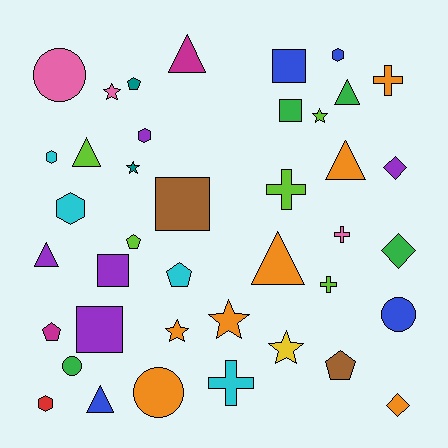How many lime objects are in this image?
There are 5 lime objects.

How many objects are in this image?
There are 40 objects.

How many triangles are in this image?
There are 7 triangles.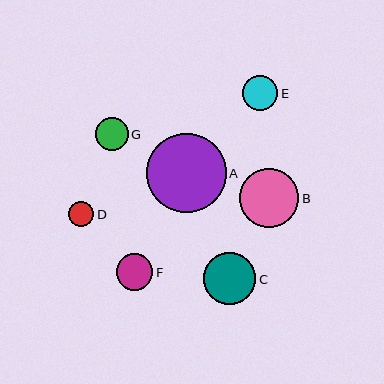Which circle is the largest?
Circle A is the largest with a size of approximately 79 pixels.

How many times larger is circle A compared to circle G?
Circle A is approximately 2.4 times the size of circle G.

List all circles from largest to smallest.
From largest to smallest: A, B, C, F, E, G, D.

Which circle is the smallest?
Circle D is the smallest with a size of approximately 25 pixels.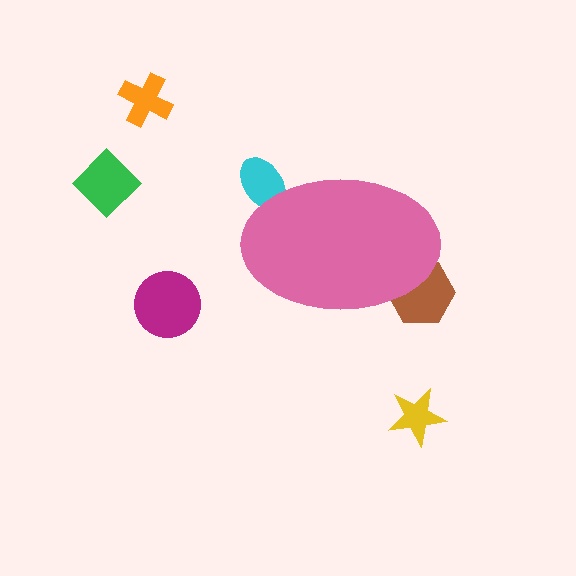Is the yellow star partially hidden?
No, the yellow star is fully visible.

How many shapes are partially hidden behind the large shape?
2 shapes are partially hidden.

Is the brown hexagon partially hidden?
Yes, the brown hexagon is partially hidden behind the pink ellipse.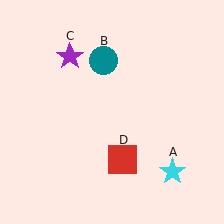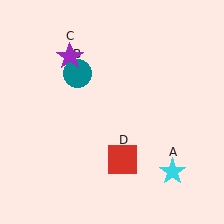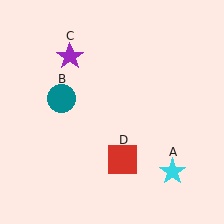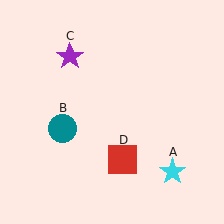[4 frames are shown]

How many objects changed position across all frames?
1 object changed position: teal circle (object B).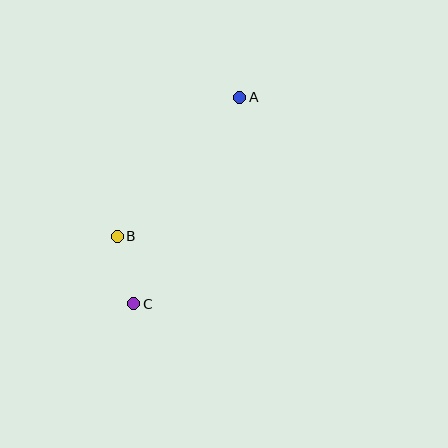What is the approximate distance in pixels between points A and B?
The distance between A and B is approximately 186 pixels.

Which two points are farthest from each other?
Points A and C are farthest from each other.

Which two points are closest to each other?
Points B and C are closest to each other.